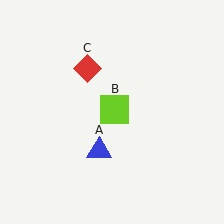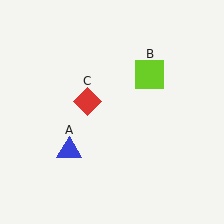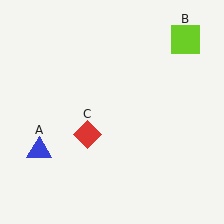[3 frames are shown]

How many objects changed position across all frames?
3 objects changed position: blue triangle (object A), lime square (object B), red diamond (object C).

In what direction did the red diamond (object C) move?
The red diamond (object C) moved down.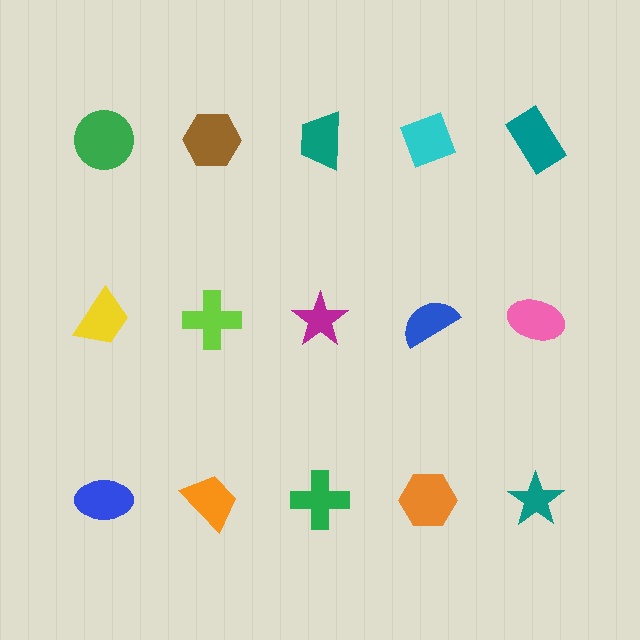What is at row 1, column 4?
A cyan diamond.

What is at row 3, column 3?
A green cross.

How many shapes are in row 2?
5 shapes.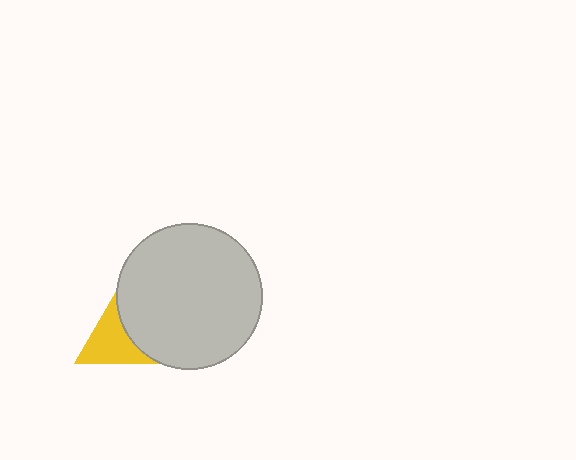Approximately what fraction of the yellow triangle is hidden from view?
Roughly 59% of the yellow triangle is hidden behind the light gray circle.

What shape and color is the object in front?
The object in front is a light gray circle.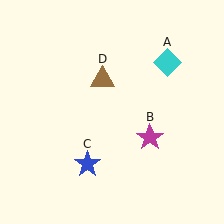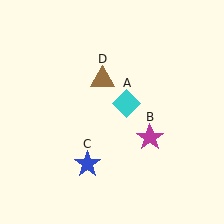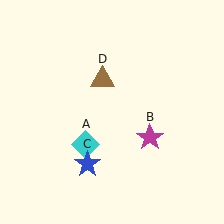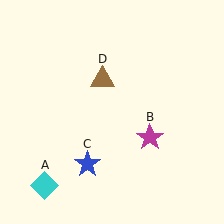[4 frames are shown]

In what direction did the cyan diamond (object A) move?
The cyan diamond (object A) moved down and to the left.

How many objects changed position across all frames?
1 object changed position: cyan diamond (object A).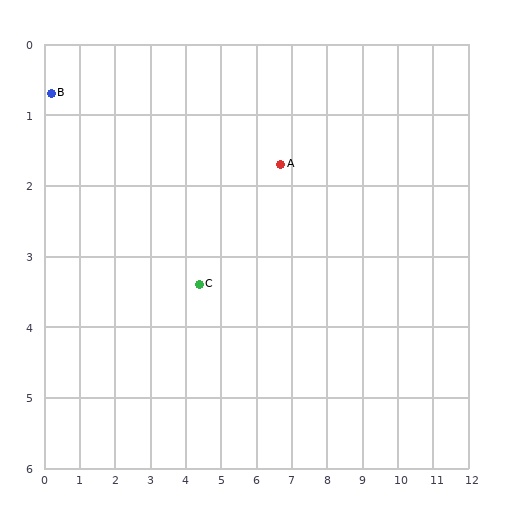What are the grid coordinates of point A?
Point A is at approximately (6.7, 1.7).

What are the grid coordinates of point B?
Point B is at approximately (0.2, 0.7).